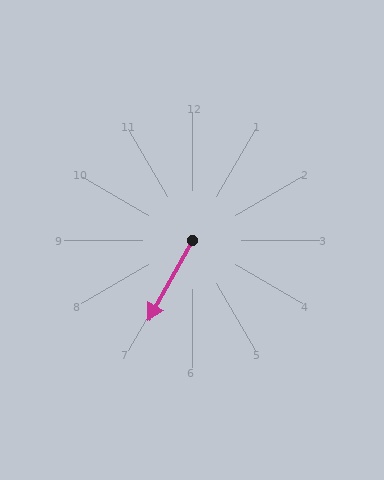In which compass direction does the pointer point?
Southwest.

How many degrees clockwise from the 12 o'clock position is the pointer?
Approximately 209 degrees.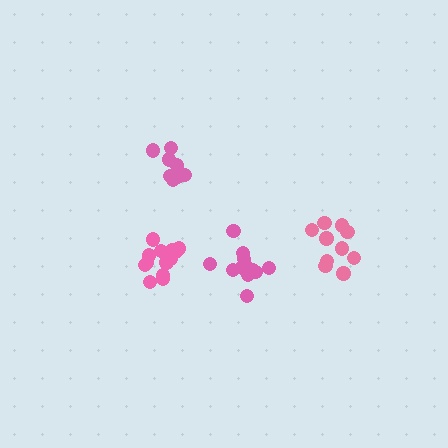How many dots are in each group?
Group 1: 14 dots, Group 2: 10 dots, Group 3: 13 dots, Group 4: 10 dots (47 total).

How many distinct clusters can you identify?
There are 4 distinct clusters.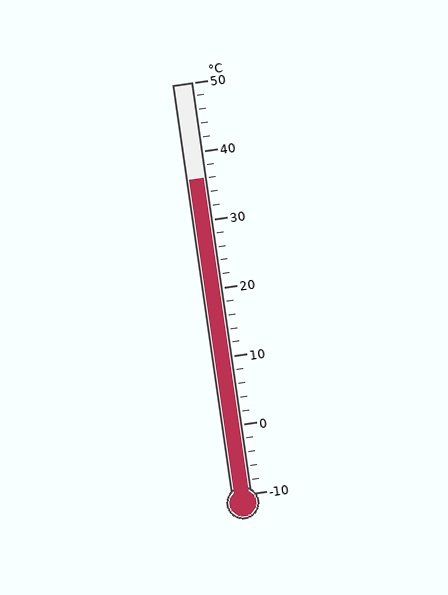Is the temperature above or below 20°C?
The temperature is above 20°C.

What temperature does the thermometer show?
The thermometer shows approximately 36°C.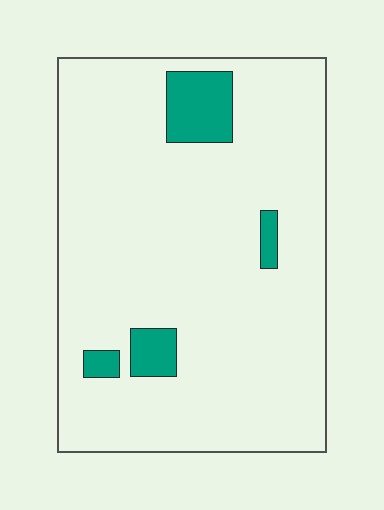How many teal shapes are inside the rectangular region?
4.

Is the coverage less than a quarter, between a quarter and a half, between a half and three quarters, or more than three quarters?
Less than a quarter.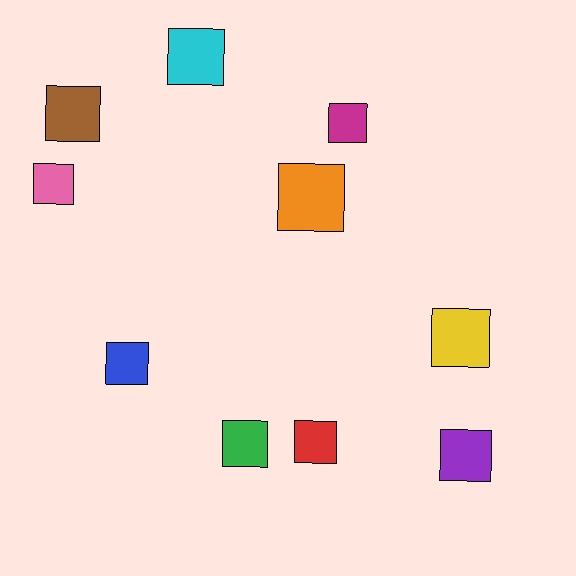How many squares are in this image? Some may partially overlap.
There are 10 squares.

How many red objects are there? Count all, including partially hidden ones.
There is 1 red object.